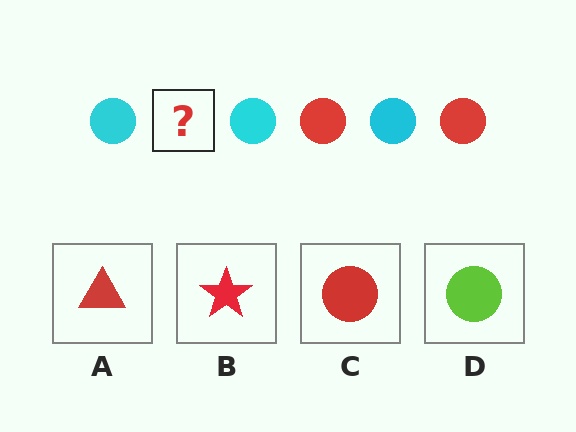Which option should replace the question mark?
Option C.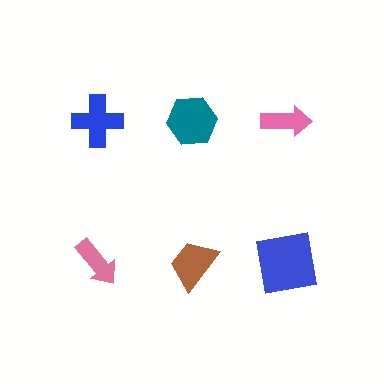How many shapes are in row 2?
3 shapes.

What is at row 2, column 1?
A pink arrow.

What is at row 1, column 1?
A blue cross.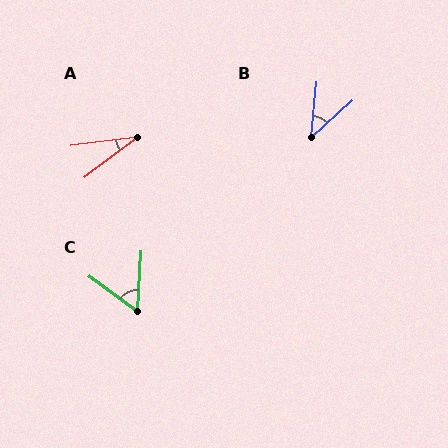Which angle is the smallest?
A, at approximately 29 degrees.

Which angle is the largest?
C, at approximately 57 degrees.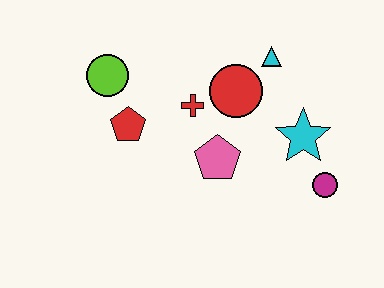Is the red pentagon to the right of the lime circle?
Yes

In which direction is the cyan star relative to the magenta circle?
The cyan star is above the magenta circle.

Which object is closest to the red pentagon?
The lime circle is closest to the red pentagon.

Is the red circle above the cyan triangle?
No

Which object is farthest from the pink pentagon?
The lime circle is farthest from the pink pentagon.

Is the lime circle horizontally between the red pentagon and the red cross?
No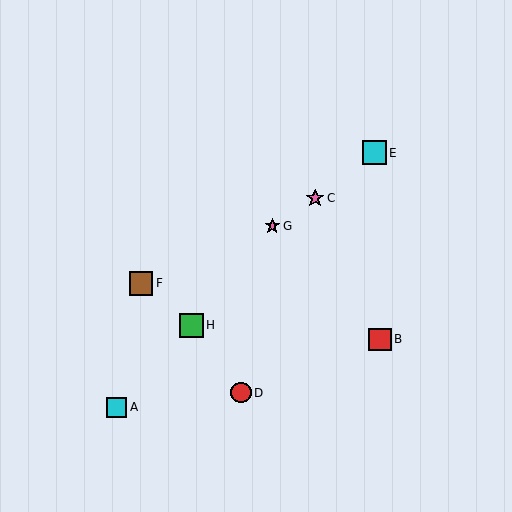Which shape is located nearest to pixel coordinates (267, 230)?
The pink star (labeled G) at (272, 226) is nearest to that location.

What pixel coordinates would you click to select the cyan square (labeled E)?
Click at (375, 153) to select the cyan square E.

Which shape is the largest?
The brown square (labeled F) is the largest.